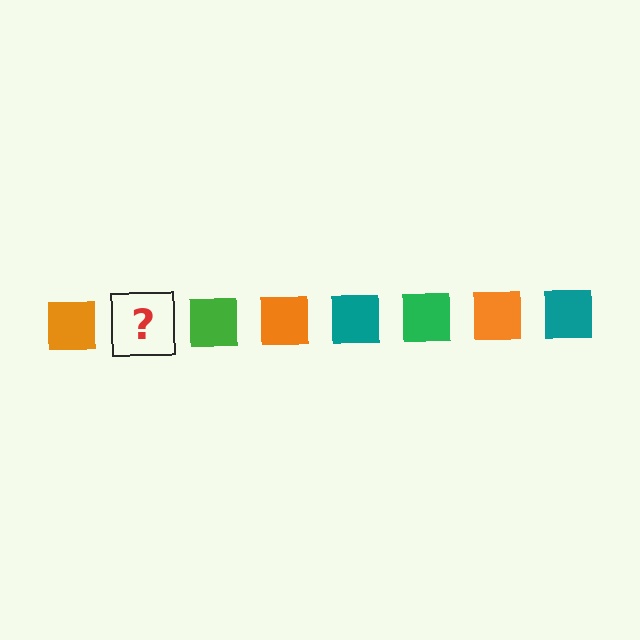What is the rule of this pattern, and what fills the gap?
The rule is that the pattern cycles through orange, teal, green squares. The gap should be filled with a teal square.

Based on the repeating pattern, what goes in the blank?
The blank should be a teal square.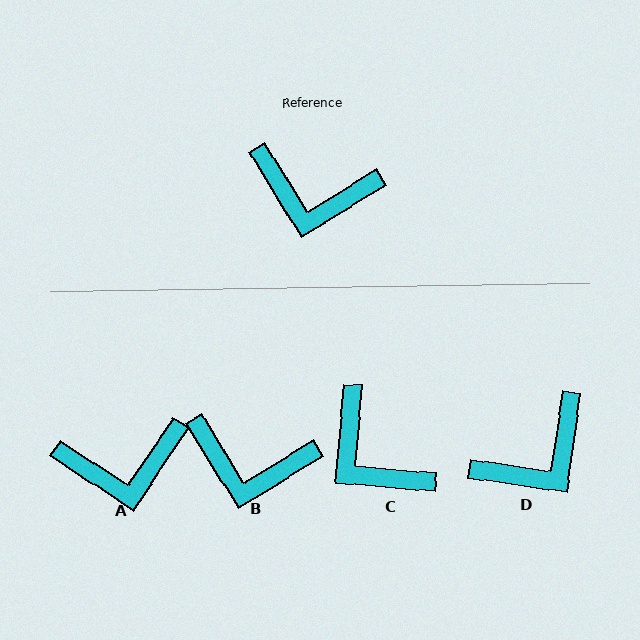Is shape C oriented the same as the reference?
No, it is off by about 36 degrees.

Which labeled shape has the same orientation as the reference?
B.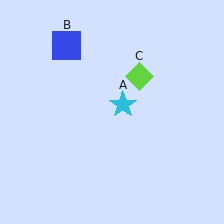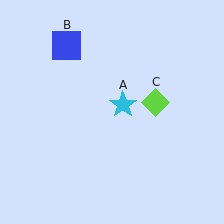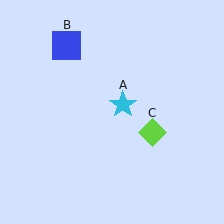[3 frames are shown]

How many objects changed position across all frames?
1 object changed position: lime diamond (object C).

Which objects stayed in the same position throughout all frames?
Cyan star (object A) and blue square (object B) remained stationary.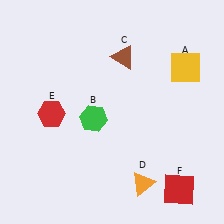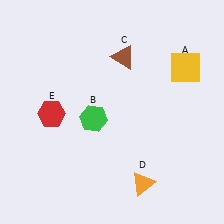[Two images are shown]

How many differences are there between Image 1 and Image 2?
There is 1 difference between the two images.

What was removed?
The red square (F) was removed in Image 2.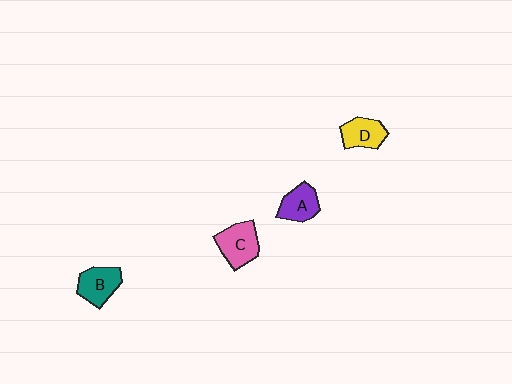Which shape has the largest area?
Shape C (pink).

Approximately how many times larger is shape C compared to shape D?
Approximately 1.3 times.